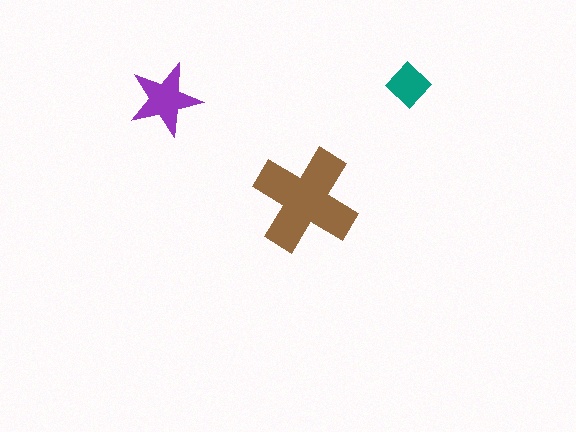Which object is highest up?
The teal diamond is topmost.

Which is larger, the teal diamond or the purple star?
The purple star.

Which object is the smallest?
The teal diamond.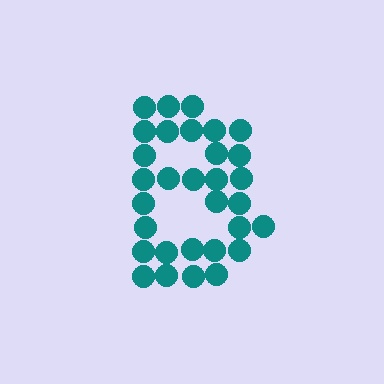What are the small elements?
The small elements are circles.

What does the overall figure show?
The overall figure shows the letter B.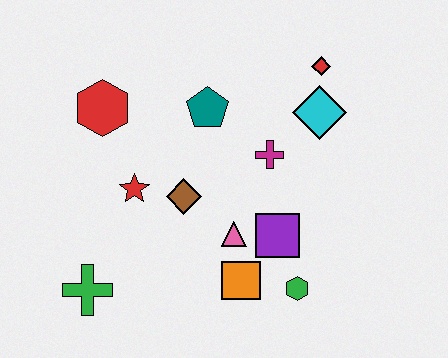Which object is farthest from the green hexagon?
The red hexagon is farthest from the green hexagon.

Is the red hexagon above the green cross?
Yes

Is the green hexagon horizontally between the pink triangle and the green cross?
No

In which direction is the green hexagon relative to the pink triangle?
The green hexagon is to the right of the pink triangle.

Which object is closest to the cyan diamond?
The red diamond is closest to the cyan diamond.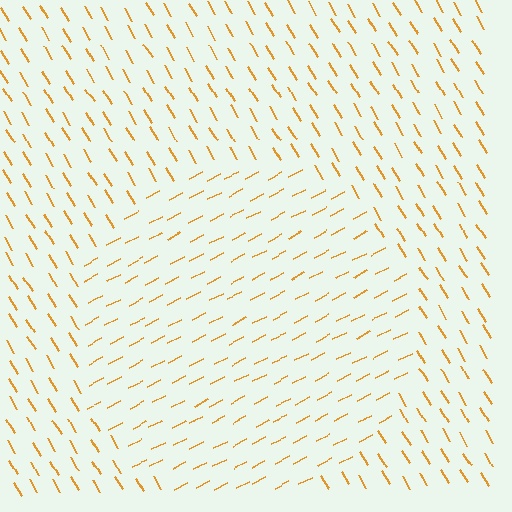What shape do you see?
I see a circle.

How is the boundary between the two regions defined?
The boundary is defined purely by a change in line orientation (approximately 86 degrees difference). All lines are the same color and thickness.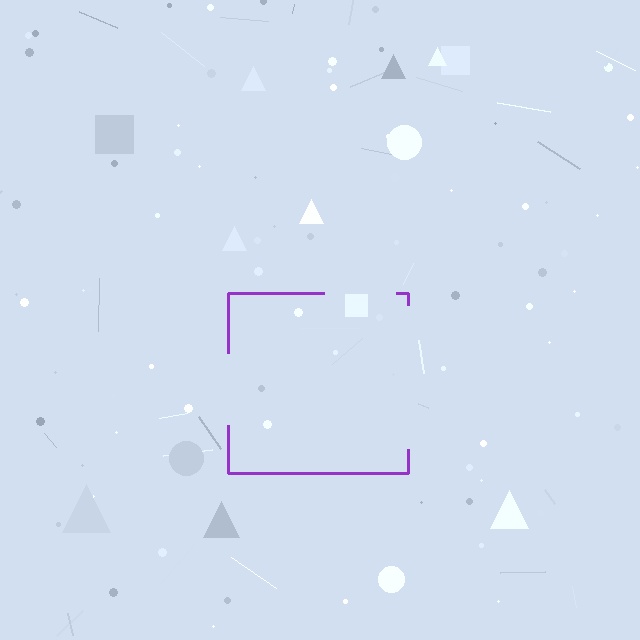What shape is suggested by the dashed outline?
The dashed outline suggests a square.